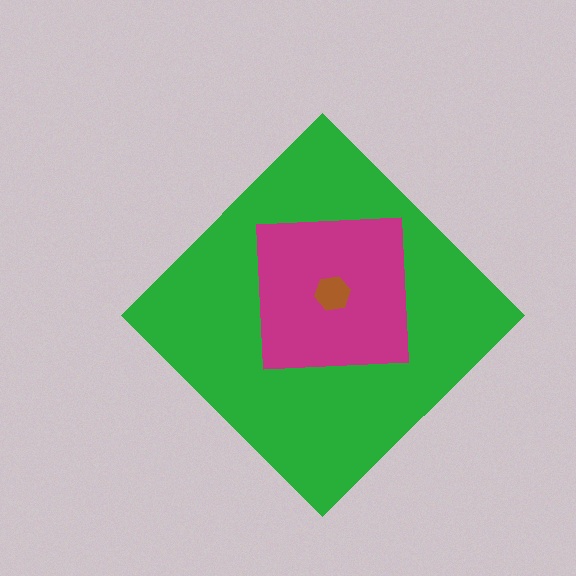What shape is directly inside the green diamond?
The magenta square.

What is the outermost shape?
The green diamond.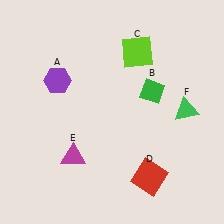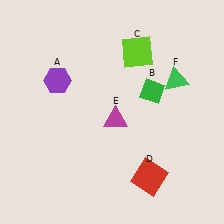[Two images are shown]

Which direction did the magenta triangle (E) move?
The magenta triangle (E) moved right.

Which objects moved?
The objects that moved are: the magenta triangle (E), the green triangle (F).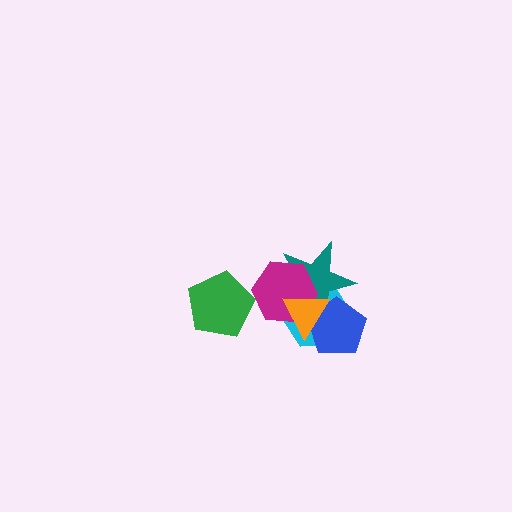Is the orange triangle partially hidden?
No, no other shape covers it.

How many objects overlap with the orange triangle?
4 objects overlap with the orange triangle.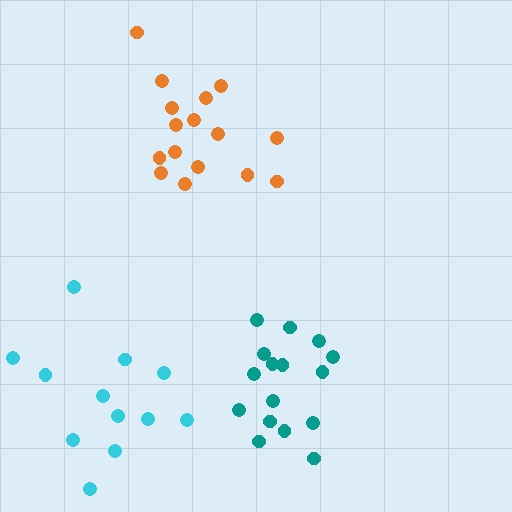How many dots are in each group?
Group 1: 16 dots, Group 2: 12 dots, Group 3: 16 dots (44 total).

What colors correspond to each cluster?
The clusters are colored: orange, cyan, teal.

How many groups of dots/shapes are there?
There are 3 groups.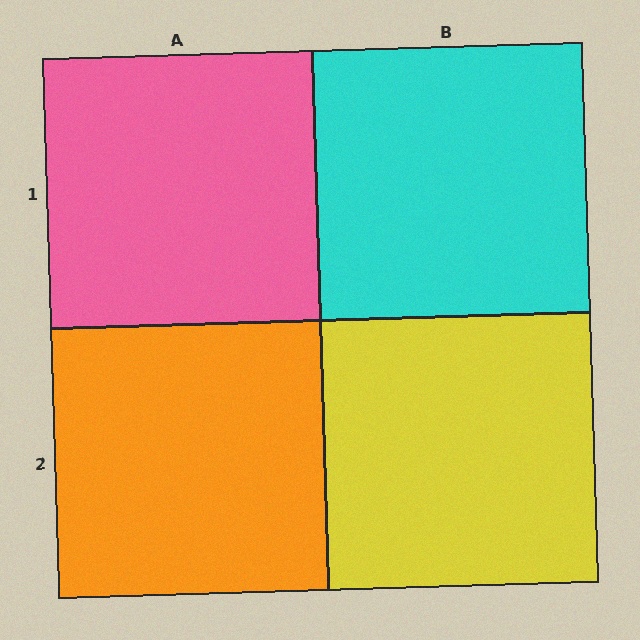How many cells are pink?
1 cell is pink.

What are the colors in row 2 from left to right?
Orange, yellow.